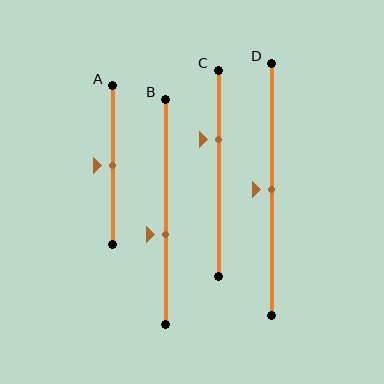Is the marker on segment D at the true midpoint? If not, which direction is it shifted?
Yes, the marker on segment D is at the true midpoint.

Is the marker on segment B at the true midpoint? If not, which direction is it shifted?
No, the marker on segment B is shifted downward by about 10% of the segment length.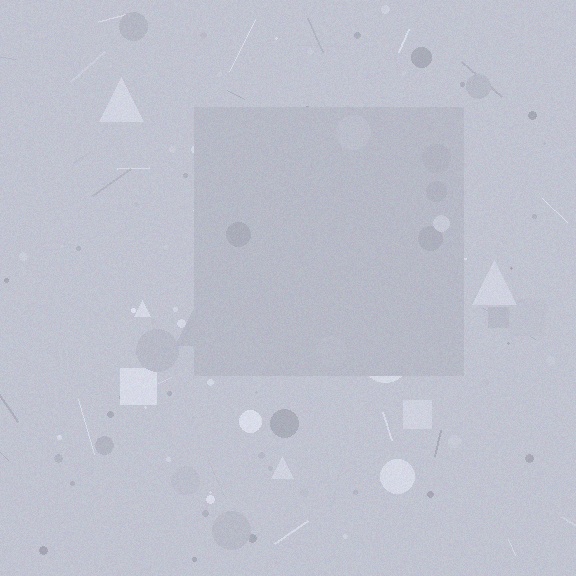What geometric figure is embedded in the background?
A square is embedded in the background.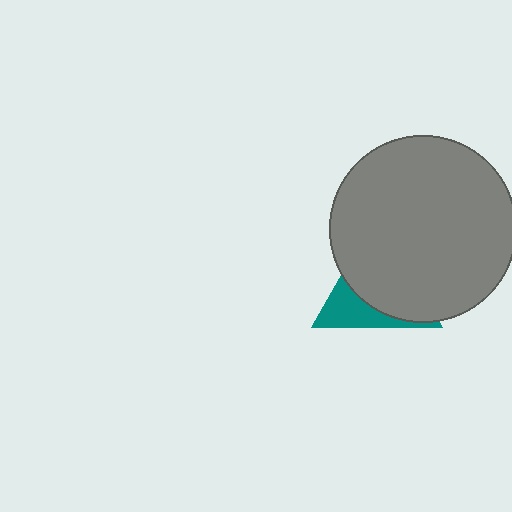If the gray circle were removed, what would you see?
You would see the complete teal triangle.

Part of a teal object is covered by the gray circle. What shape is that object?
It is a triangle.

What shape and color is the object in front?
The object in front is a gray circle.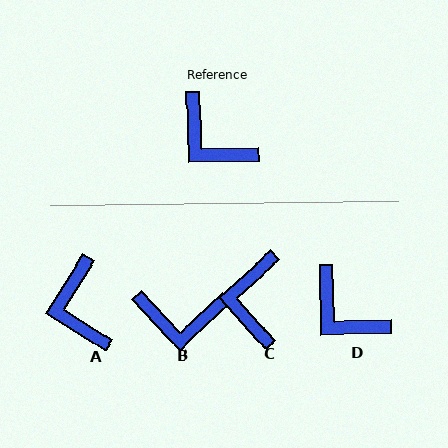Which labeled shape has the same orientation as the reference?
D.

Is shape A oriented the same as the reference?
No, it is off by about 34 degrees.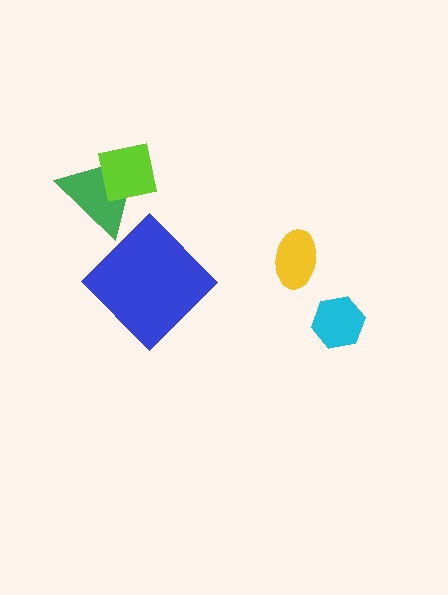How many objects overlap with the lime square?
1 object overlaps with the lime square.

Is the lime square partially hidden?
No, no other shape covers it.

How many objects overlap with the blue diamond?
0 objects overlap with the blue diamond.